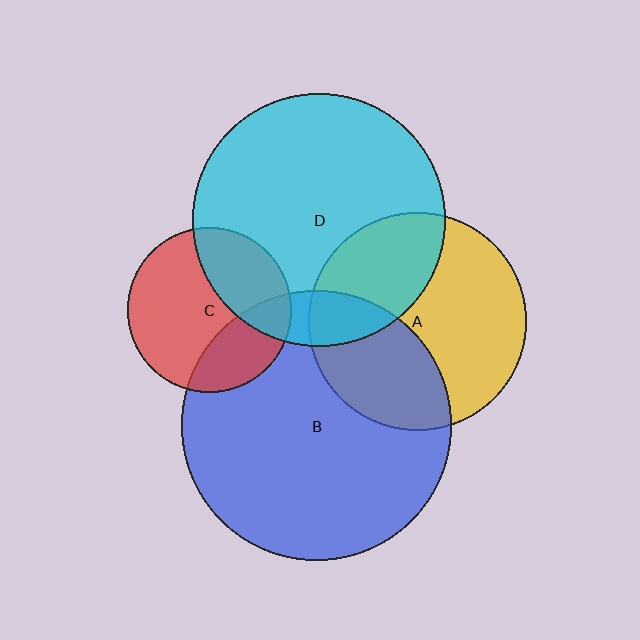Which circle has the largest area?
Circle B (blue).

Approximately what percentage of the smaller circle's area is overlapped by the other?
Approximately 35%.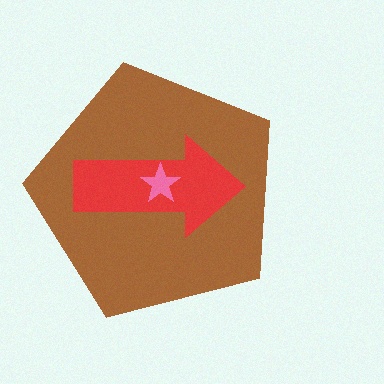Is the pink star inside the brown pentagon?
Yes.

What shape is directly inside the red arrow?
The pink star.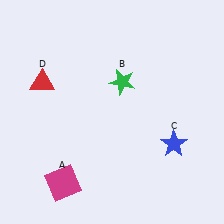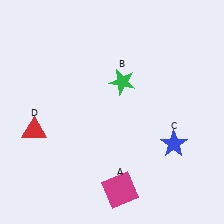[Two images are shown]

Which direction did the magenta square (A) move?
The magenta square (A) moved right.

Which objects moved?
The objects that moved are: the magenta square (A), the red triangle (D).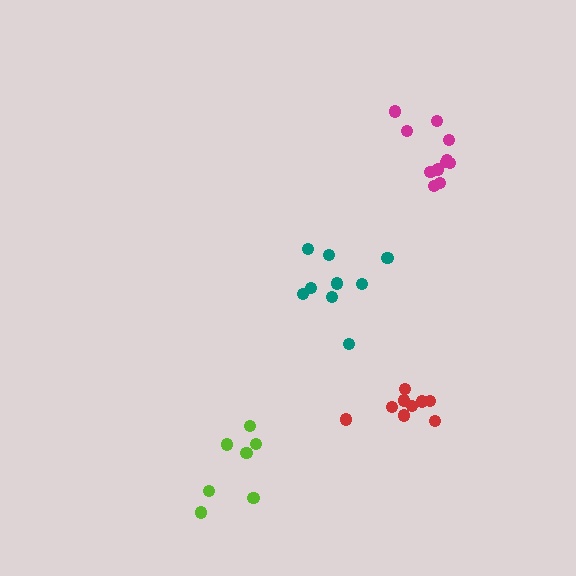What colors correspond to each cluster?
The clusters are colored: magenta, teal, lime, red.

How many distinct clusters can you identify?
There are 4 distinct clusters.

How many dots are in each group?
Group 1: 11 dots, Group 2: 9 dots, Group 3: 7 dots, Group 4: 9 dots (36 total).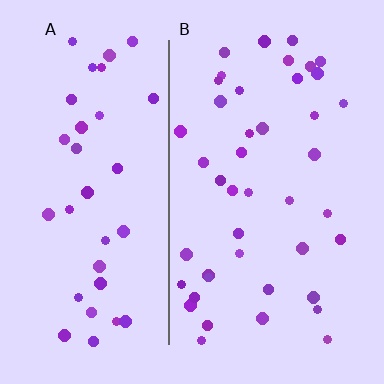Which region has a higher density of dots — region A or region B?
B (the right).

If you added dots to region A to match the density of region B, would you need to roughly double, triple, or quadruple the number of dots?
Approximately double.